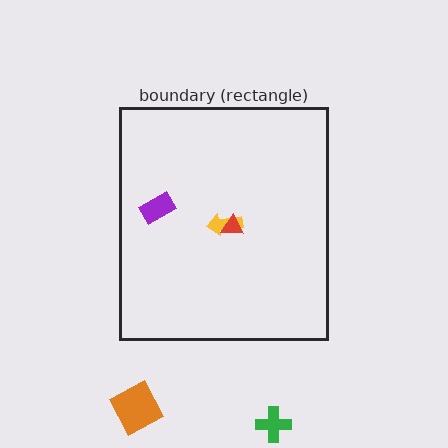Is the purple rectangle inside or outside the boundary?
Inside.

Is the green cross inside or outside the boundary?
Outside.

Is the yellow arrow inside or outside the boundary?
Inside.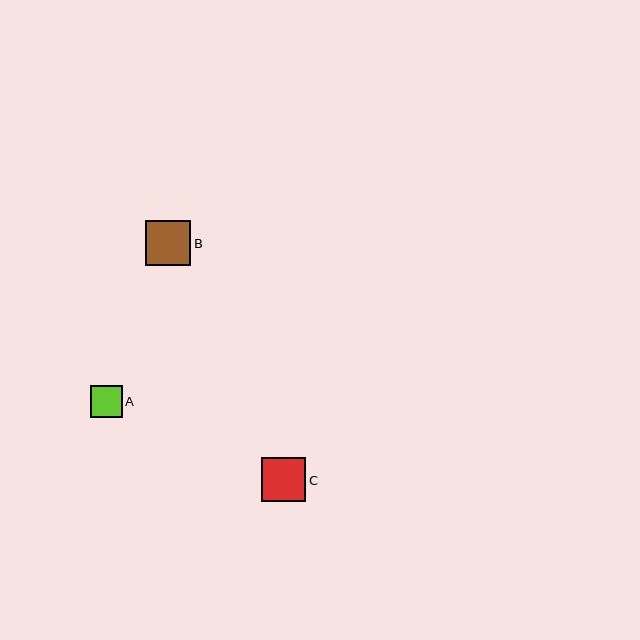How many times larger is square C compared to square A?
Square C is approximately 1.4 times the size of square A.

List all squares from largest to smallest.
From largest to smallest: B, C, A.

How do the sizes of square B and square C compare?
Square B and square C are approximately the same size.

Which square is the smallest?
Square A is the smallest with a size of approximately 32 pixels.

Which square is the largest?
Square B is the largest with a size of approximately 45 pixels.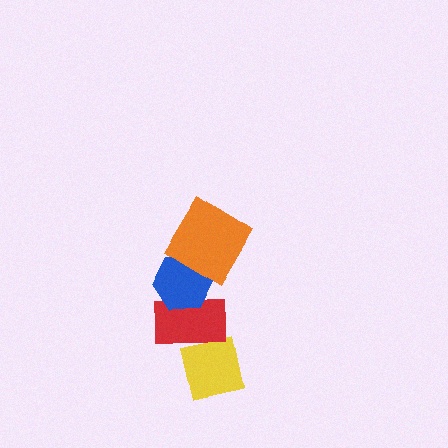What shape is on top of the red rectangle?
The blue hexagon is on top of the red rectangle.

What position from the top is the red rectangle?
The red rectangle is 3rd from the top.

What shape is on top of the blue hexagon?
The orange diamond is on top of the blue hexagon.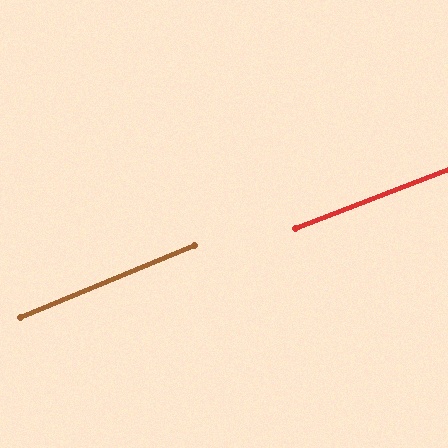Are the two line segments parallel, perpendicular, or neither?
Parallel — their directions differ by only 1.5°.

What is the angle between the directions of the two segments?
Approximately 2 degrees.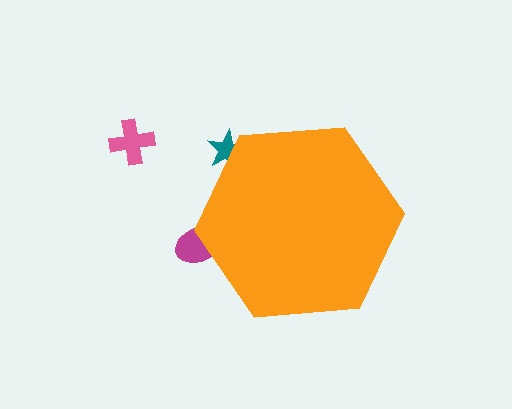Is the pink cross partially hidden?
No, the pink cross is fully visible.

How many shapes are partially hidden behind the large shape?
2 shapes are partially hidden.